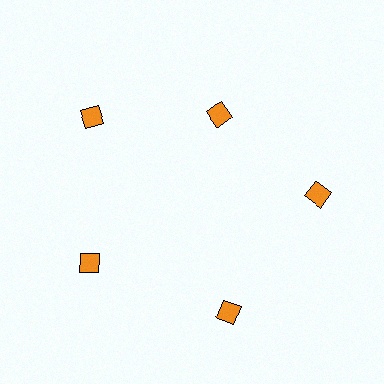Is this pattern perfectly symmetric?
No. The 5 orange diamonds are arranged in a ring, but one element near the 1 o'clock position is pulled inward toward the center, breaking the 5-fold rotational symmetry.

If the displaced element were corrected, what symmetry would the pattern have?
It would have 5-fold rotational symmetry — the pattern would map onto itself every 72 degrees.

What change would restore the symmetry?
The symmetry would be restored by moving it outward, back onto the ring so that all 5 diamonds sit at equal angles and equal distance from the center.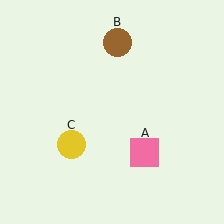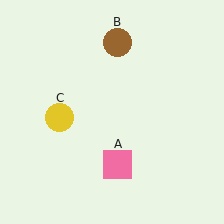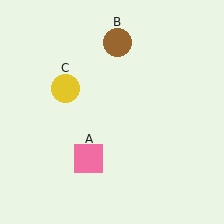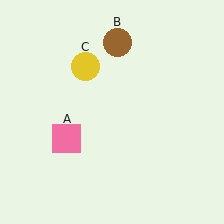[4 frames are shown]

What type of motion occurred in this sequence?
The pink square (object A), yellow circle (object C) rotated clockwise around the center of the scene.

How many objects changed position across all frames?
2 objects changed position: pink square (object A), yellow circle (object C).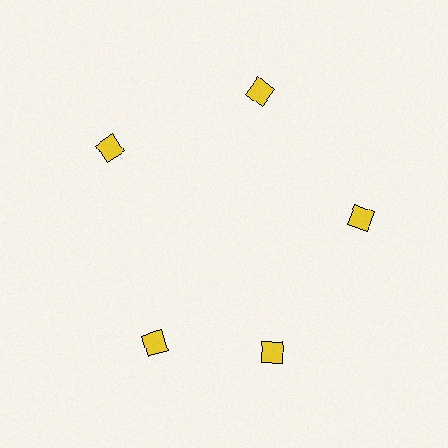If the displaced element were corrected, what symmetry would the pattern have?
It would have 5-fold rotational symmetry — the pattern would map onto itself every 72 degrees.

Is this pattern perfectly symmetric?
No. The 5 yellow squares are arranged in a ring, but one element near the 8 o'clock position is rotated out of alignment along the ring, breaking the 5-fold rotational symmetry.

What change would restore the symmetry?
The symmetry would be restored by rotating it back into even spacing with its neighbors so that all 5 squares sit at equal angles and equal distance from the center.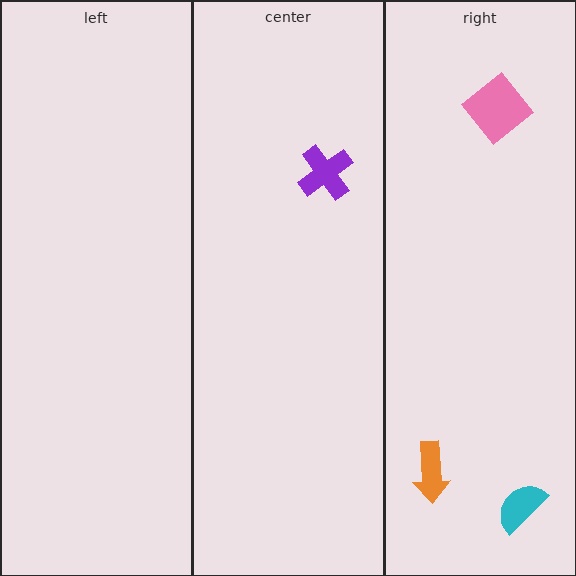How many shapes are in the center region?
1.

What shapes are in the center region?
The purple cross.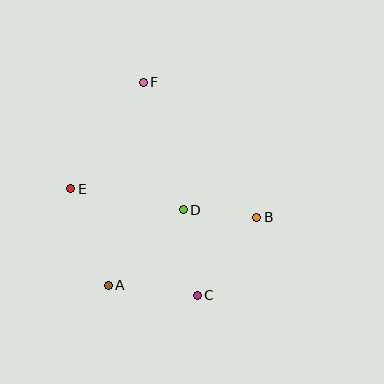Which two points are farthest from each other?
Points C and F are farthest from each other.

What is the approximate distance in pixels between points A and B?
The distance between A and B is approximately 163 pixels.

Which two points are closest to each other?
Points B and D are closest to each other.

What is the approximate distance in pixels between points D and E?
The distance between D and E is approximately 115 pixels.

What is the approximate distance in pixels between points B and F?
The distance between B and F is approximately 176 pixels.